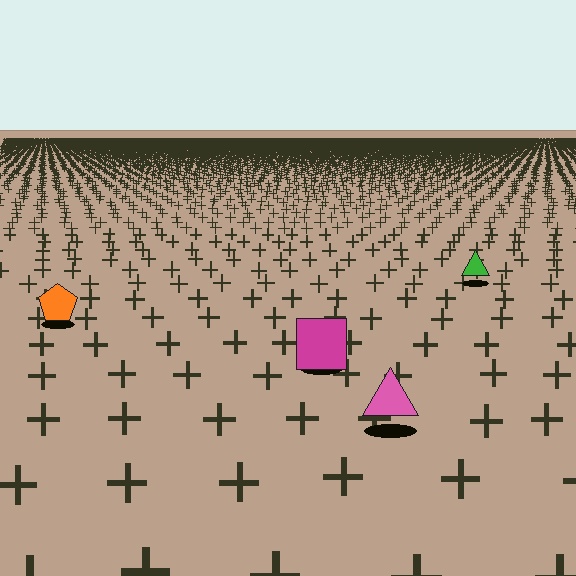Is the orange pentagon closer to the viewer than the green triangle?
Yes. The orange pentagon is closer — you can tell from the texture gradient: the ground texture is coarser near it.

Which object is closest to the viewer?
The pink triangle is closest. The texture marks near it are larger and more spread out.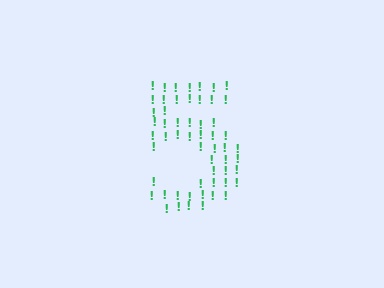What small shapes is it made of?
It is made of small exclamation marks.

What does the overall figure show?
The overall figure shows the digit 5.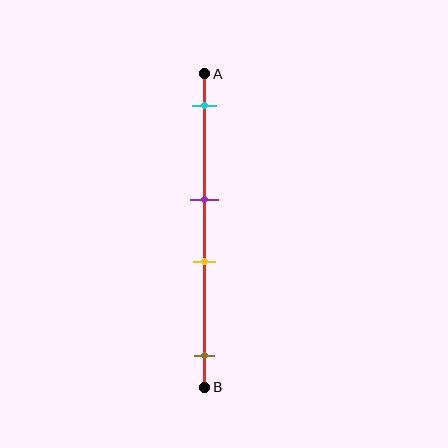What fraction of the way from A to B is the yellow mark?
The yellow mark is approximately 60% (0.6) of the way from A to B.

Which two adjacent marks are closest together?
The purple and yellow marks are the closest adjacent pair.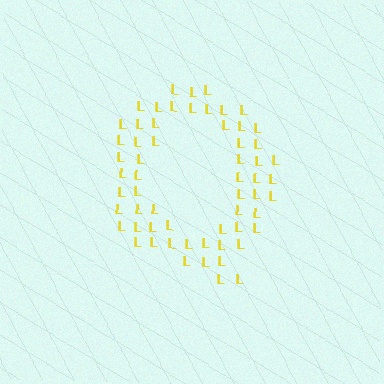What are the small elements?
The small elements are letter L's.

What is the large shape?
The large shape is the letter Q.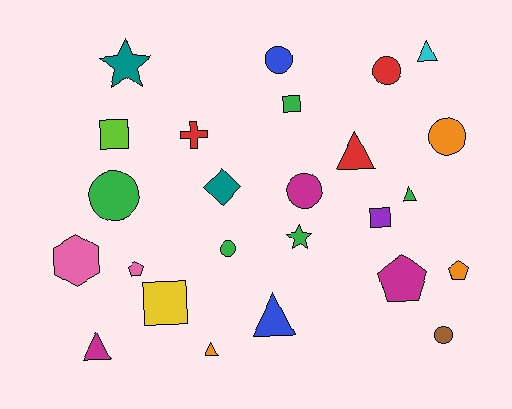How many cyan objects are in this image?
There is 1 cyan object.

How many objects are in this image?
There are 25 objects.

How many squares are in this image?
There are 4 squares.